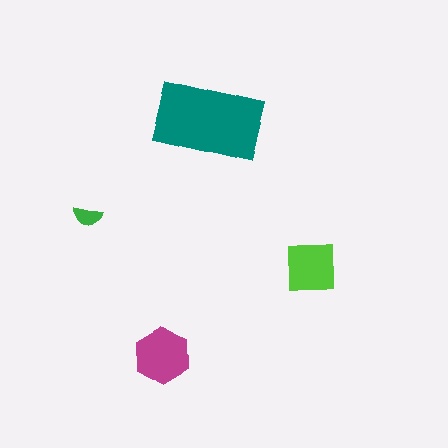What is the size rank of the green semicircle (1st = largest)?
4th.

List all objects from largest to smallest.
The teal rectangle, the magenta hexagon, the lime square, the green semicircle.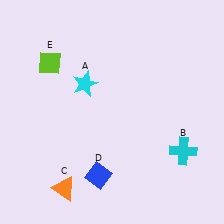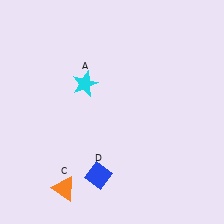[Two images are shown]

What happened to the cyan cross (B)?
The cyan cross (B) was removed in Image 2. It was in the bottom-right area of Image 1.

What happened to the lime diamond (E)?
The lime diamond (E) was removed in Image 2. It was in the top-left area of Image 1.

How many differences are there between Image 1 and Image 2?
There are 2 differences between the two images.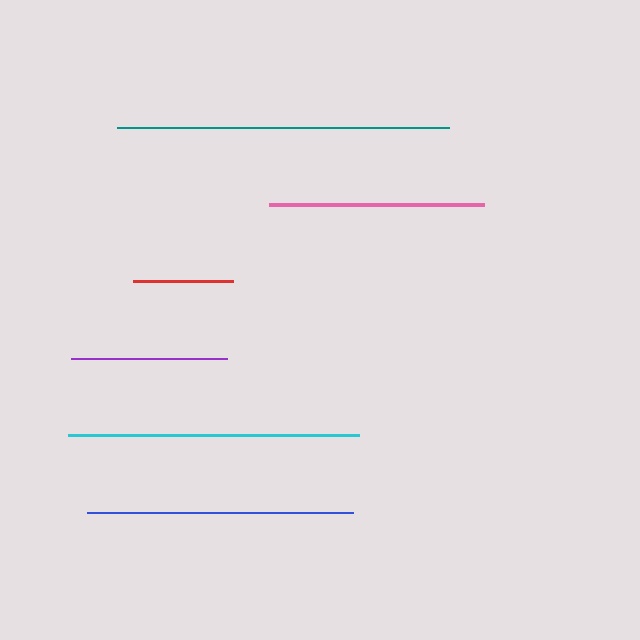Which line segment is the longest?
The teal line is the longest at approximately 332 pixels.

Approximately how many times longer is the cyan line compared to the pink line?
The cyan line is approximately 1.4 times the length of the pink line.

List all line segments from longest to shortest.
From longest to shortest: teal, cyan, blue, pink, purple, red.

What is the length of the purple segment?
The purple segment is approximately 156 pixels long.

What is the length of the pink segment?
The pink segment is approximately 214 pixels long.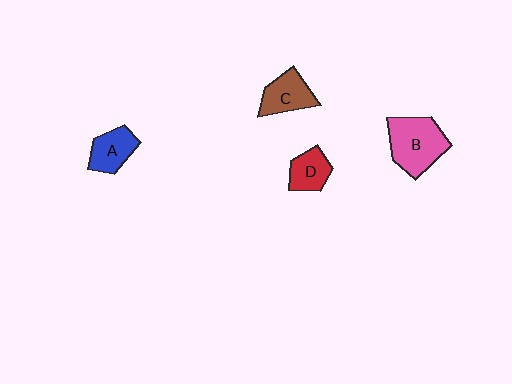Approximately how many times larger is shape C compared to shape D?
Approximately 1.2 times.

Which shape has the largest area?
Shape B (pink).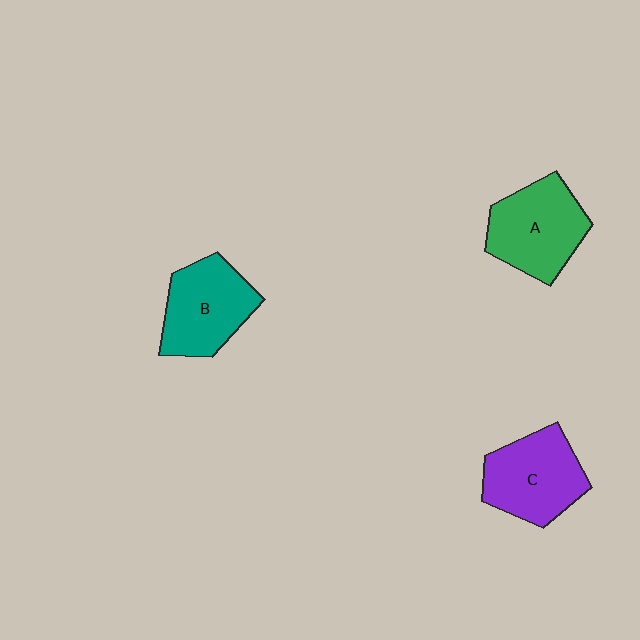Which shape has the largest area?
Shape A (green).